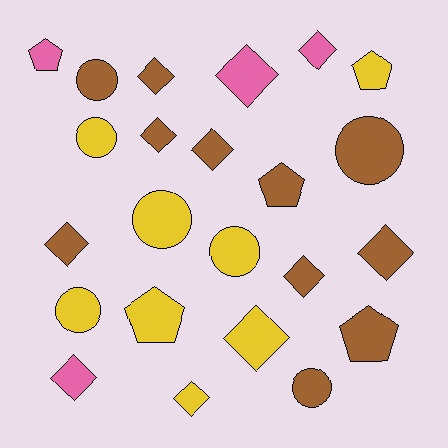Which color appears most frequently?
Brown, with 11 objects.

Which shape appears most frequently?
Diamond, with 11 objects.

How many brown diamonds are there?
There are 6 brown diamonds.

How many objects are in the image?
There are 23 objects.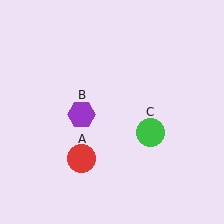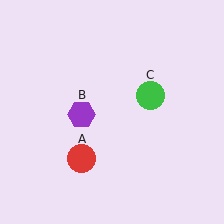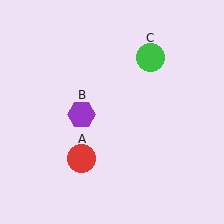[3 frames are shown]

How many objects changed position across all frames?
1 object changed position: green circle (object C).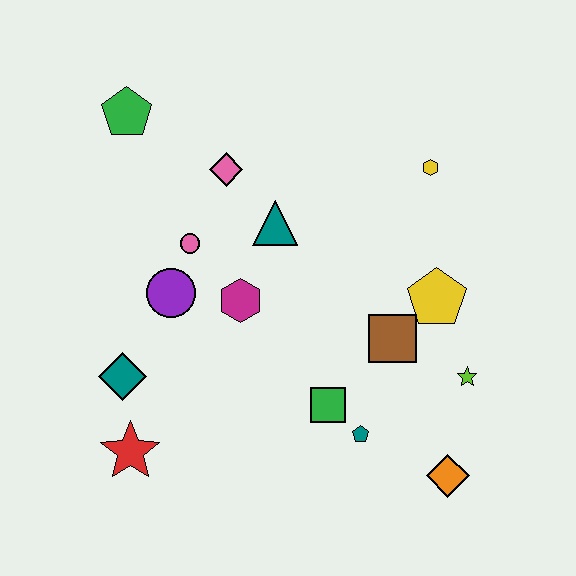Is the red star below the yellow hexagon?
Yes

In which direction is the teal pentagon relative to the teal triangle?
The teal pentagon is below the teal triangle.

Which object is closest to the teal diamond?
The red star is closest to the teal diamond.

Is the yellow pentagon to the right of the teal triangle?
Yes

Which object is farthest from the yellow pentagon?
The green pentagon is farthest from the yellow pentagon.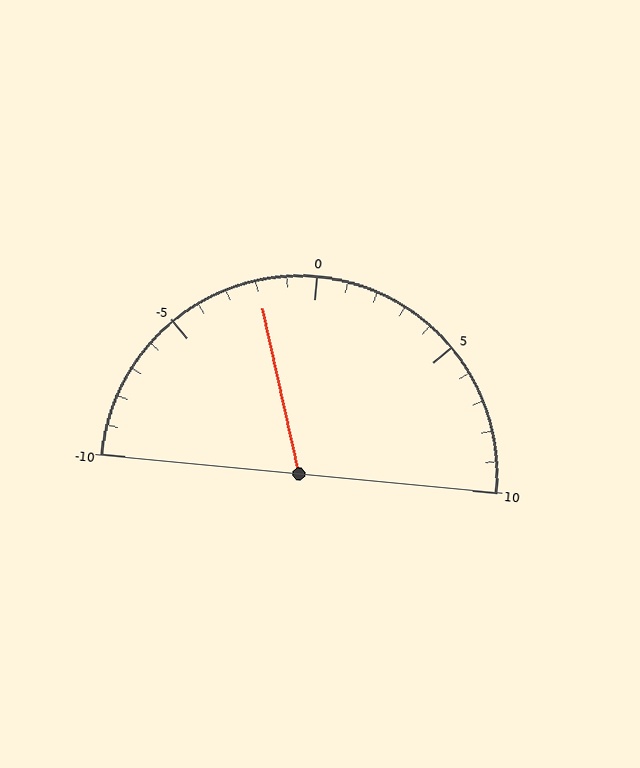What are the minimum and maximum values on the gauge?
The gauge ranges from -10 to 10.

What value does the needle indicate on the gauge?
The needle indicates approximately -2.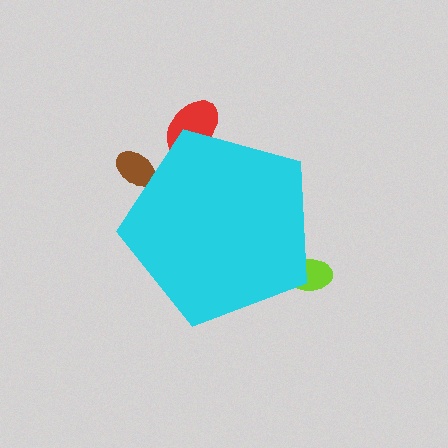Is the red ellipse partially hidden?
Yes, the red ellipse is partially hidden behind the cyan pentagon.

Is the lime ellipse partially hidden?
Yes, the lime ellipse is partially hidden behind the cyan pentagon.